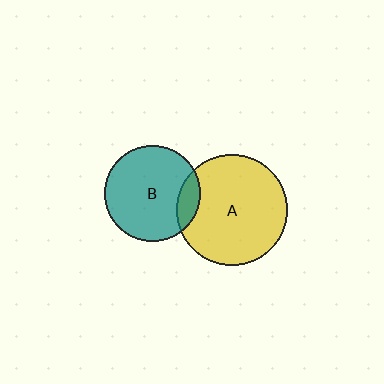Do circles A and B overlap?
Yes.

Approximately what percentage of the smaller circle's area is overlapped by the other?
Approximately 15%.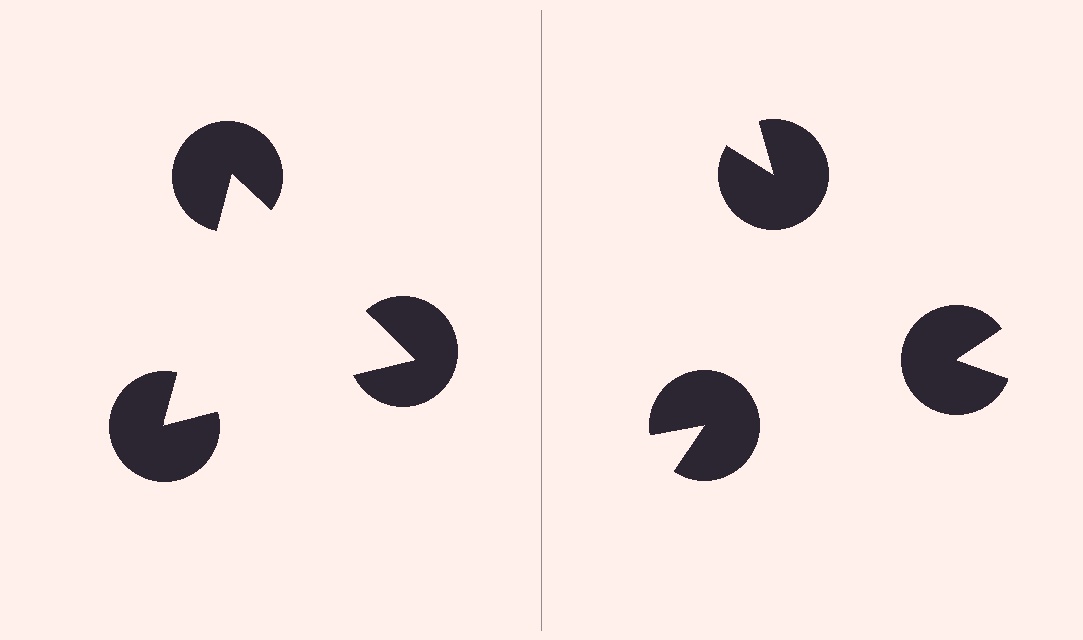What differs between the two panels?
The pac-man discs are positioned identically on both sides; only the wedge orientations differ. On the left they align to a triangle; on the right they are misaligned.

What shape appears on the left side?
An illusory triangle.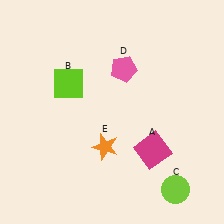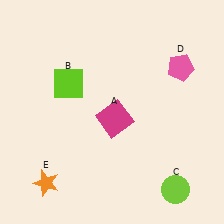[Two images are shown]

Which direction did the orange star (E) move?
The orange star (E) moved left.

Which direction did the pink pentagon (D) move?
The pink pentagon (D) moved right.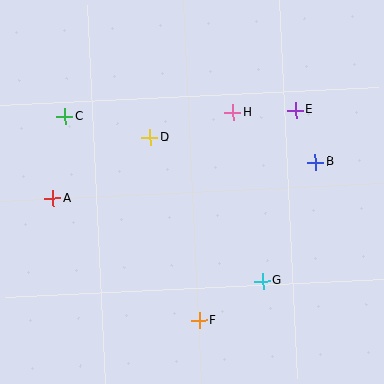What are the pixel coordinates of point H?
Point H is at (233, 113).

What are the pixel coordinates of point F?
Point F is at (200, 321).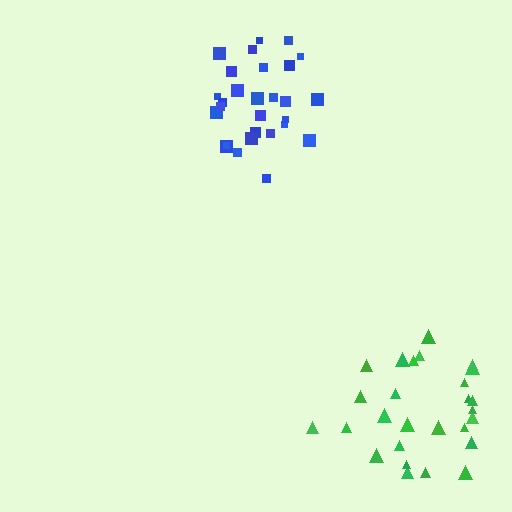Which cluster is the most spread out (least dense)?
Green.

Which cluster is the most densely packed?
Blue.